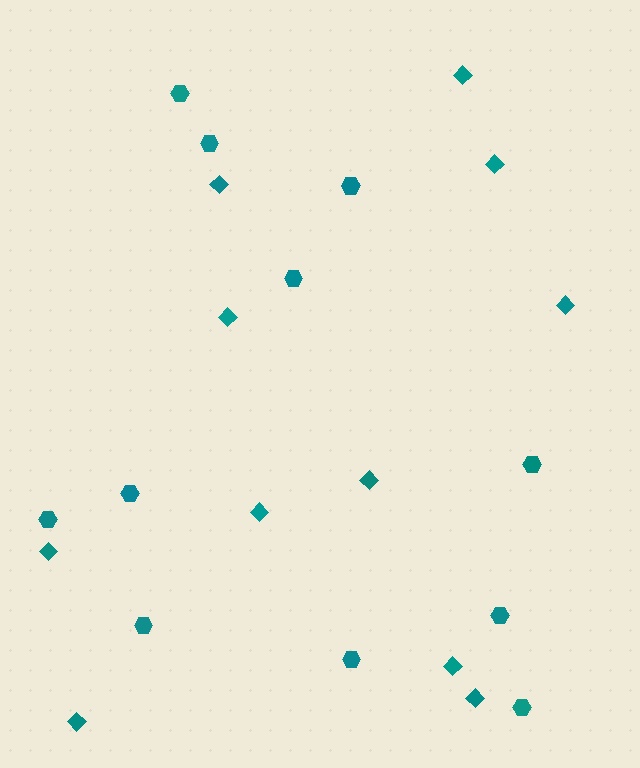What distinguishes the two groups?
There are 2 groups: one group of hexagons (11) and one group of diamonds (11).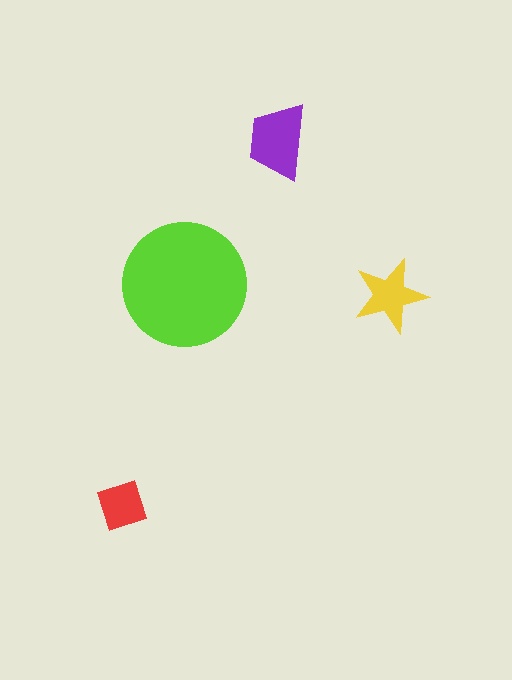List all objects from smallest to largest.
The red square, the yellow star, the purple trapezoid, the lime circle.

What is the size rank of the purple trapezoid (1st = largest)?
2nd.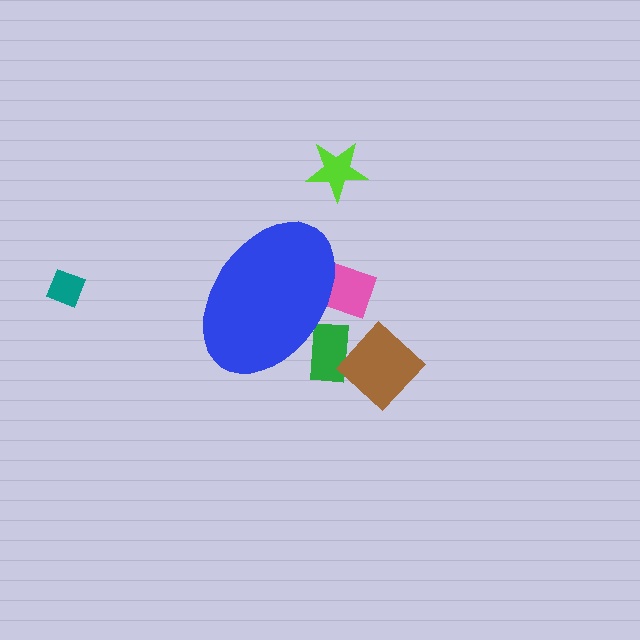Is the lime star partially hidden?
No, the lime star is fully visible.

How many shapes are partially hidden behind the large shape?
2 shapes are partially hidden.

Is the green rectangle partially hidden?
Yes, the green rectangle is partially hidden behind the blue ellipse.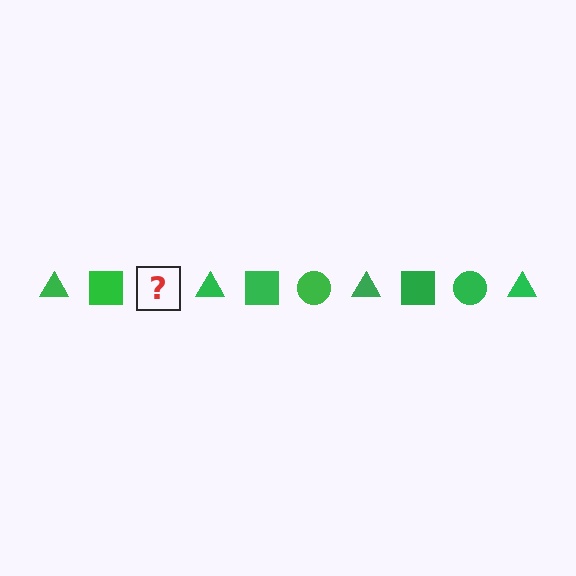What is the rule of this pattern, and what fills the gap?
The rule is that the pattern cycles through triangle, square, circle shapes in green. The gap should be filled with a green circle.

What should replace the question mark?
The question mark should be replaced with a green circle.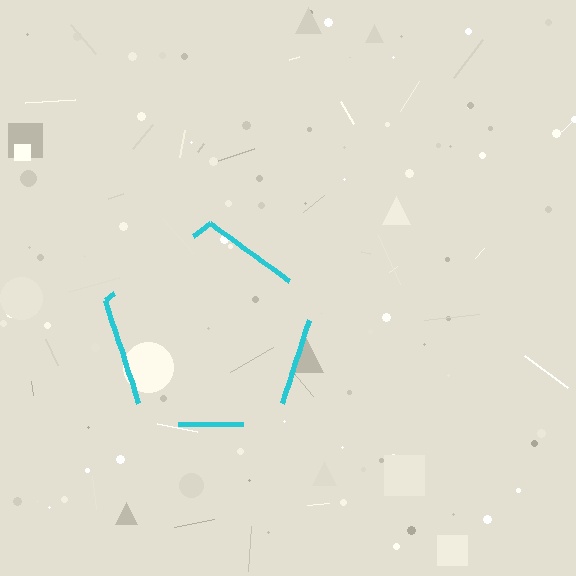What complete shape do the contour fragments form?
The contour fragments form a pentagon.